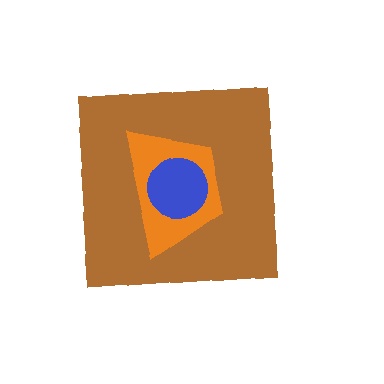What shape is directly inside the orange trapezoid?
The blue circle.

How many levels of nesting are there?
3.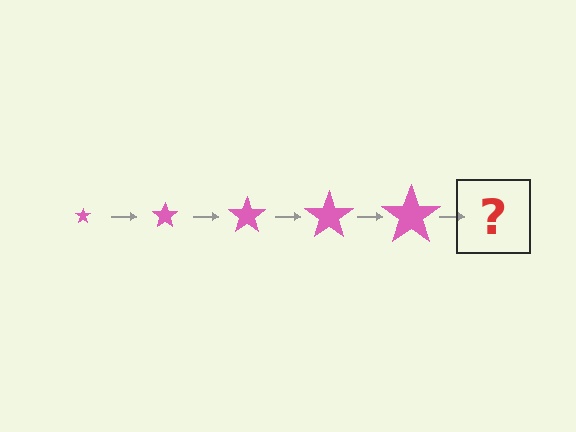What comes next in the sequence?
The next element should be a pink star, larger than the previous one.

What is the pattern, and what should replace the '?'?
The pattern is that the star gets progressively larger each step. The '?' should be a pink star, larger than the previous one.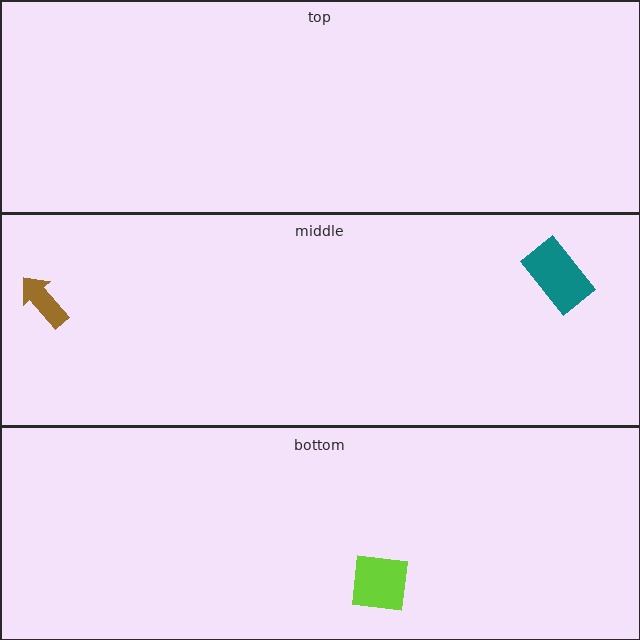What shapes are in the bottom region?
The lime square.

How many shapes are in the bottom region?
1.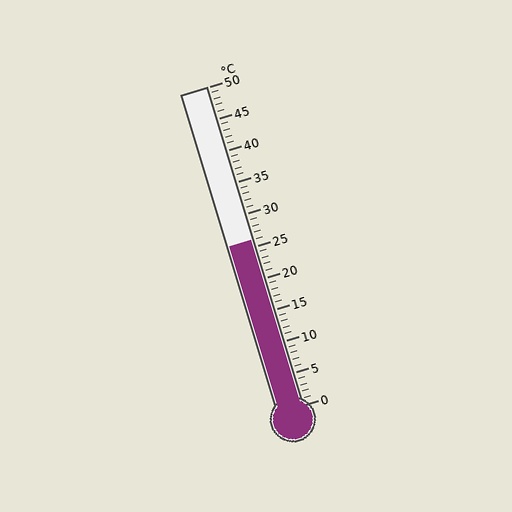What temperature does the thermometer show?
The thermometer shows approximately 26°C.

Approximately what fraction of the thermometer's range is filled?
The thermometer is filled to approximately 50% of its range.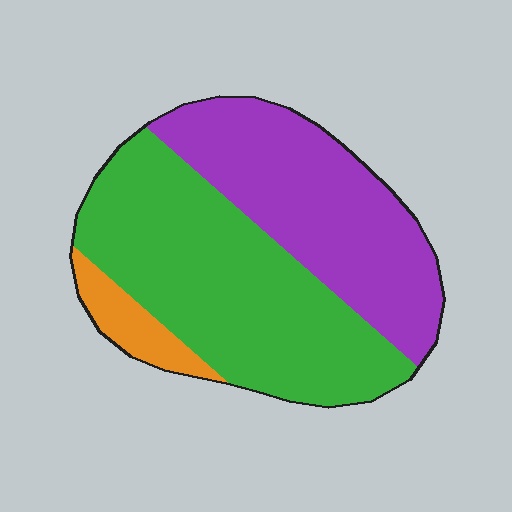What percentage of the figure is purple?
Purple covers about 40% of the figure.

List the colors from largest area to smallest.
From largest to smallest: green, purple, orange.